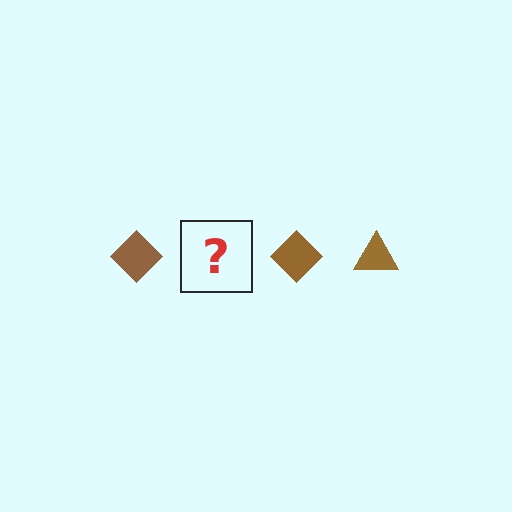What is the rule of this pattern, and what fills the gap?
The rule is that the pattern cycles through diamond, triangle shapes in brown. The gap should be filled with a brown triangle.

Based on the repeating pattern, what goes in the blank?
The blank should be a brown triangle.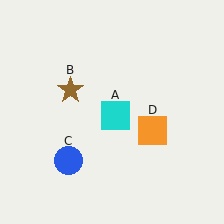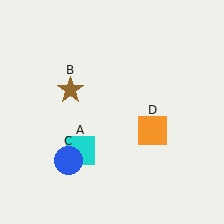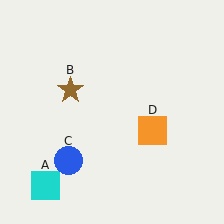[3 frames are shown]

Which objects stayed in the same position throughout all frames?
Brown star (object B) and blue circle (object C) and orange square (object D) remained stationary.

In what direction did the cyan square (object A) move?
The cyan square (object A) moved down and to the left.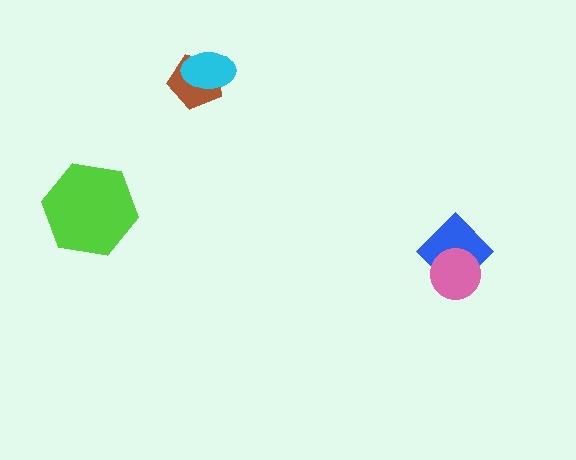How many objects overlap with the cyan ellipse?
1 object overlaps with the cyan ellipse.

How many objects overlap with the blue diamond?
1 object overlaps with the blue diamond.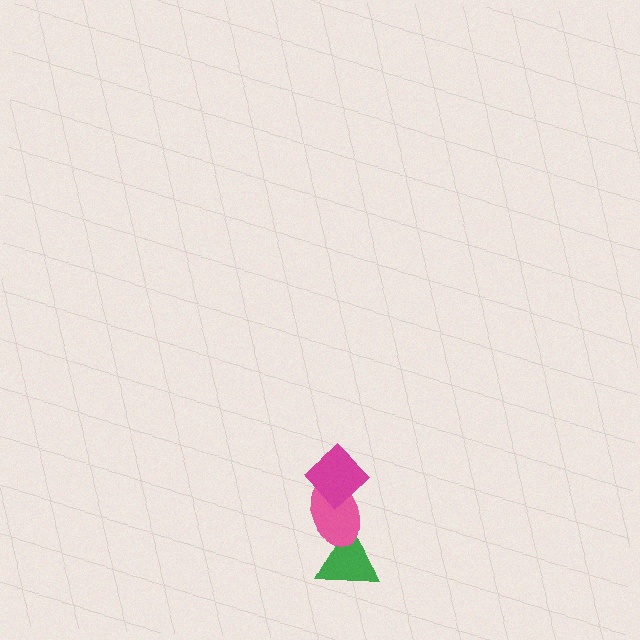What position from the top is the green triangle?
The green triangle is 3rd from the top.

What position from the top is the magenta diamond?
The magenta diamond is 1st from the top.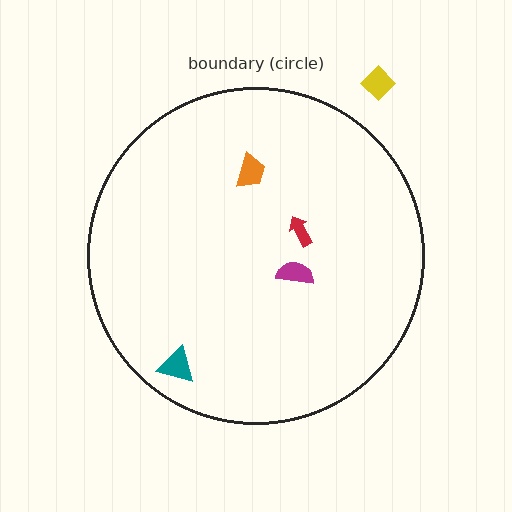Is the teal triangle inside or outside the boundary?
Inside.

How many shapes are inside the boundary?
4 inside, 1 outside.